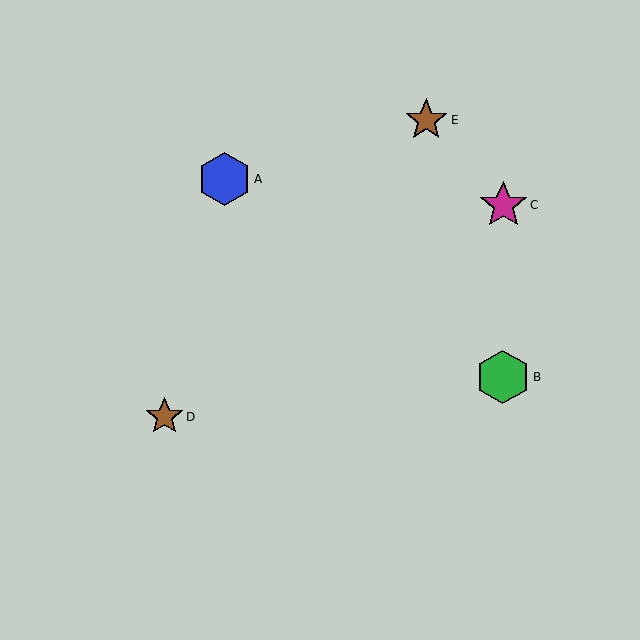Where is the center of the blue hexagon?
The center of the blue hexagon is at (224, 179).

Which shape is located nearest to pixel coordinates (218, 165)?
The blue hexagon (labeled A) at (224, 179) is nearest to that location.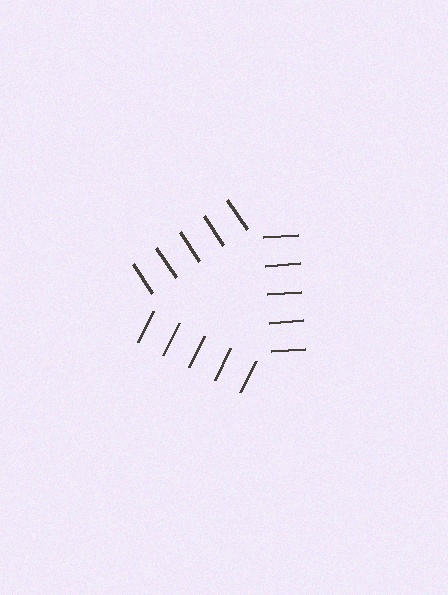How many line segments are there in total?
15 — 5 along each of the 3 edges.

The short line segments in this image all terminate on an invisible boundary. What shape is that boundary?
An illusory triangle — the line segments terminate on its edges but no continuous stroke is drawn.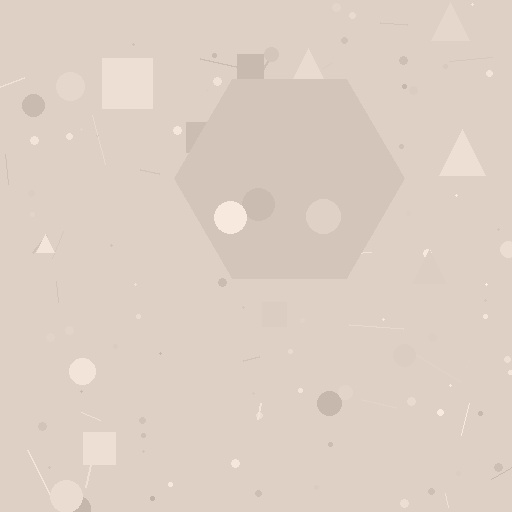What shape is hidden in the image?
A hexagon is hidden in the image.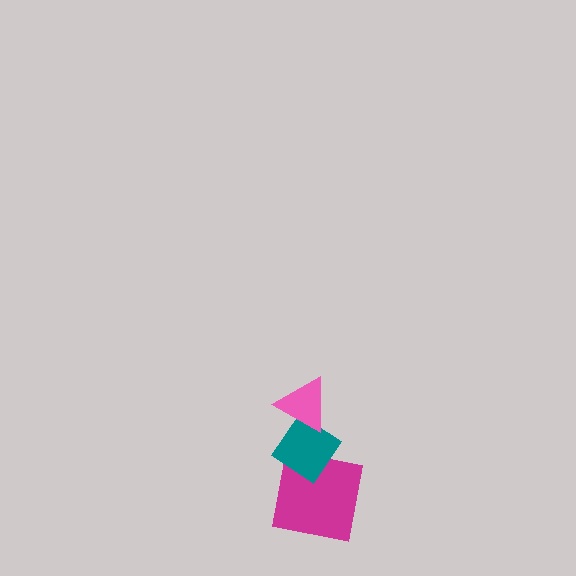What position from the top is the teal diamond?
The teal diamond is 2nd from the top.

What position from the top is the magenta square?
The magenta square is 3rd from the top.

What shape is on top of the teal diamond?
The pink triangle is on top of the teal diamond.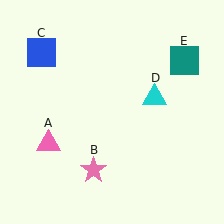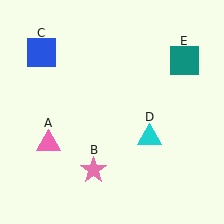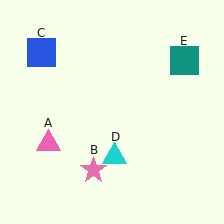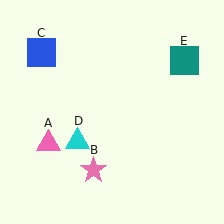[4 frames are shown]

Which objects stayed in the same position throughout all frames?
Pink triangle (object A) and pink star (object B) and blue square (object C) and teal square (object E) remained stationary.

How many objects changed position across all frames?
1 object changed position: cyan triangle (object D).